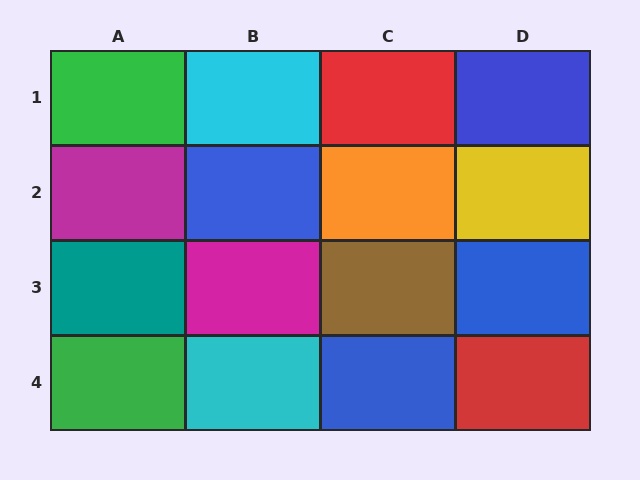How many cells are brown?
1 cell is brown.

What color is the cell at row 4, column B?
Cyan.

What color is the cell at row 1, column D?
Blue.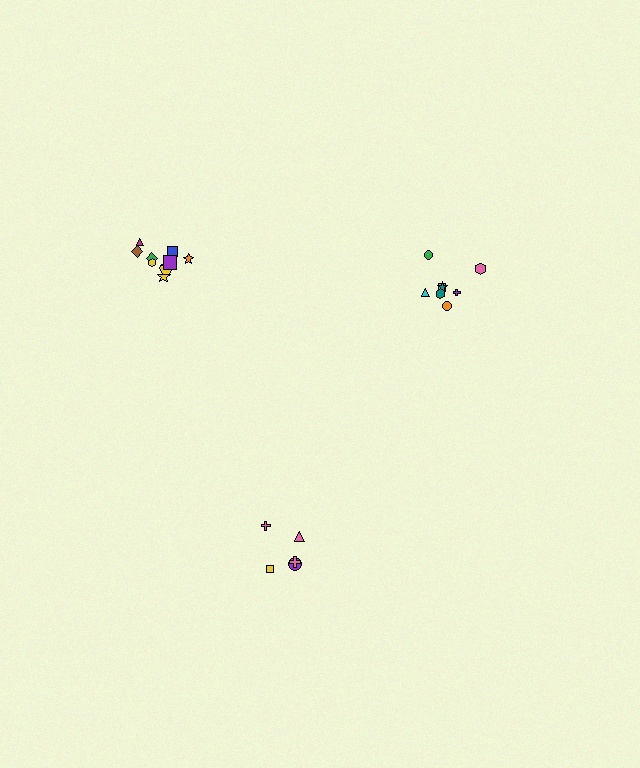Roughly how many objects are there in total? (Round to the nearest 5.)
Roughly 25 objects in total.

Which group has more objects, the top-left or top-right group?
The top-left group.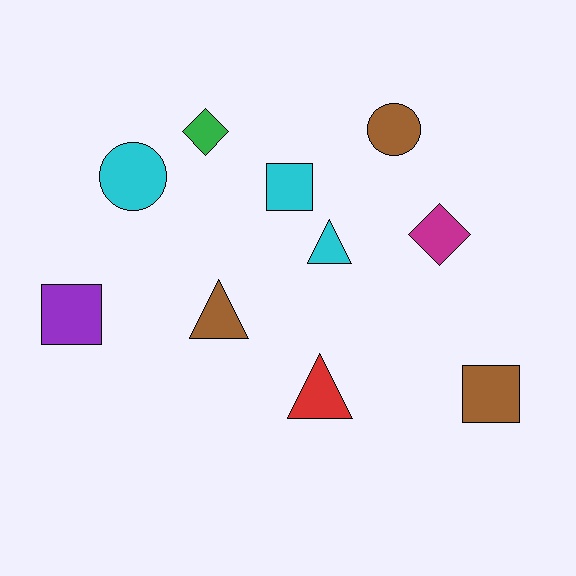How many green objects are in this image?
There is 1 green object.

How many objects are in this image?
There are 10 objects.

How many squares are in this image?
There are 3 squares.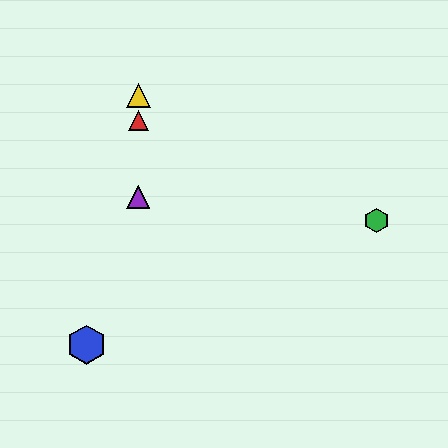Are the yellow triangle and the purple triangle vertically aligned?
Yes, both are at x≈138.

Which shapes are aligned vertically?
The red triangle, the yellow triangle, the purple triangle are aligned vertically.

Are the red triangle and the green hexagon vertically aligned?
No, the red triangle is at x≈138 and the green hexagon is at x≈377.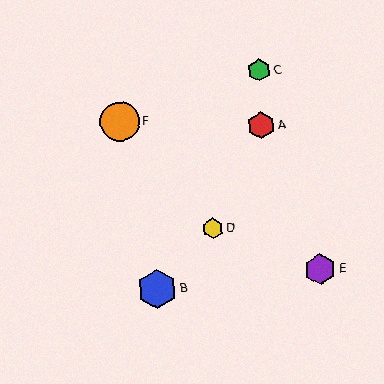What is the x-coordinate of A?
Object A is at x≈261.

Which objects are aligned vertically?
Objects A, C are aligned vertically.